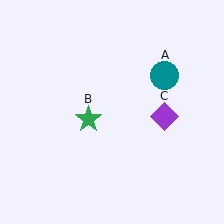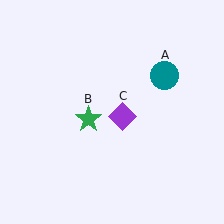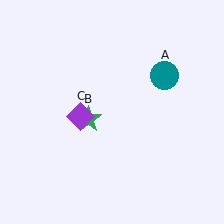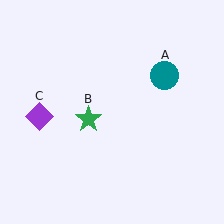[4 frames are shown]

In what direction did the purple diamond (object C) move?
The purple diamond (object C) moved left.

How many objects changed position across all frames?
1 object changed position: purple diamond (object C).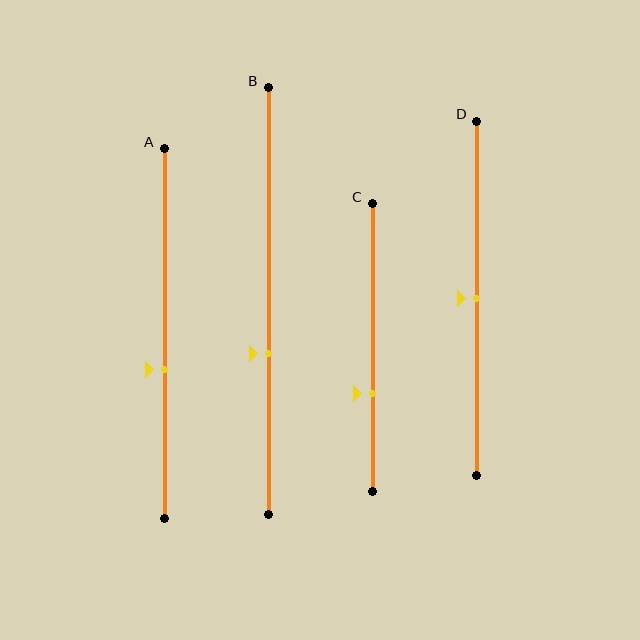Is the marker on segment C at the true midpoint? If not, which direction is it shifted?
No, the marker on segment C is shifted downward by about 16% of the segment length.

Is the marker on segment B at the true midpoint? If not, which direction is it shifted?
No, the marker on segment B is shifted downward by about 12% of the segment length.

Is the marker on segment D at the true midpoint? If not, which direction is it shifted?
Yes, the marker on segment D is at the true midpoint.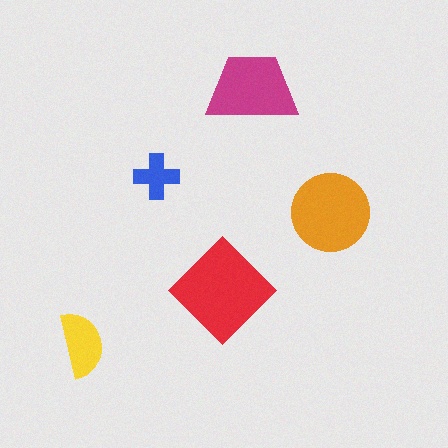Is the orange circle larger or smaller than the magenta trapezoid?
Larger.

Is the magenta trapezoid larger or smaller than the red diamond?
Smaller.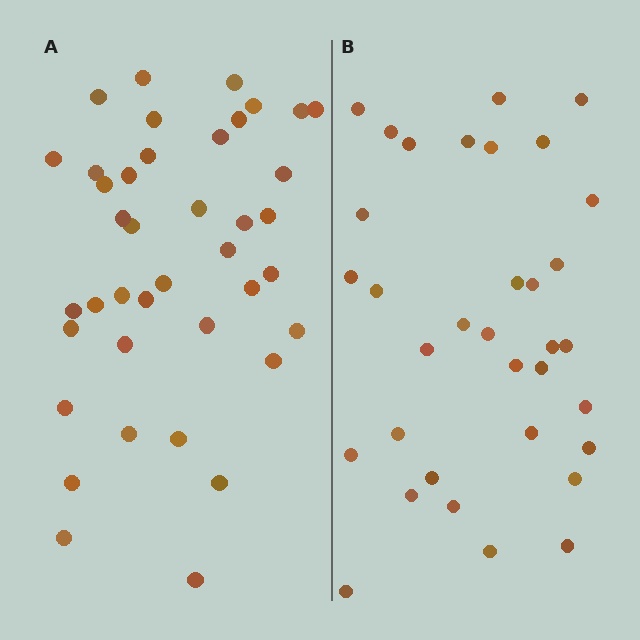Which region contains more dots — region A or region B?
Region A (the left region) has more dots.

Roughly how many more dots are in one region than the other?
Region A has about 6 more dots than region B.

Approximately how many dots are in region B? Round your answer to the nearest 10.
About 30 dots. (The exact count is 34, which rounds to 30.)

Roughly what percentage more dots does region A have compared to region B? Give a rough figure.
About 20% more.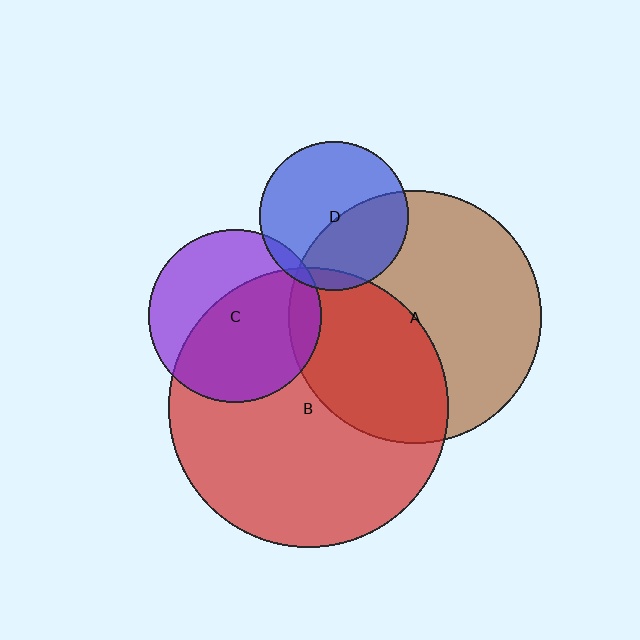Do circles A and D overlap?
Yes.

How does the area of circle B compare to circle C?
Approximately 2.6 times.